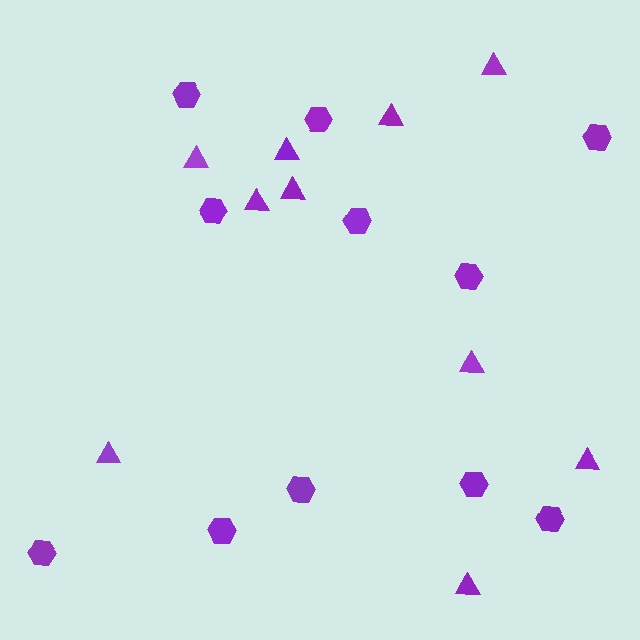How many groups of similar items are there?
There are 2 groups: one group of triangles (10) and one group of hexagons (11).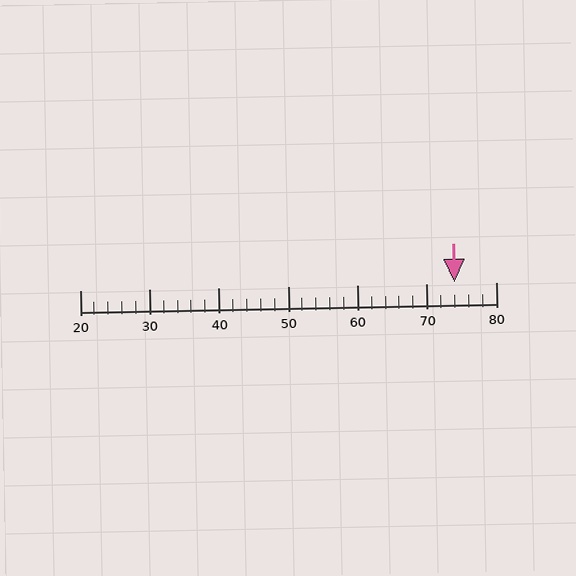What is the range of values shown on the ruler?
The ruler shows values from 20 to 80.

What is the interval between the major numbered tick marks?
The major tick marks are spaced 10 units apart.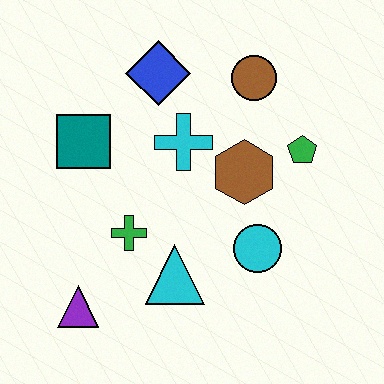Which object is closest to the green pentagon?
The brown hexagon is closest to the green pentagon.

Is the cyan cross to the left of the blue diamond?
No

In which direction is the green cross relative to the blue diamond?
The green cross is below the blue diamond.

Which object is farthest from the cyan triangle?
The brown circle is farthest from the cyan triangle.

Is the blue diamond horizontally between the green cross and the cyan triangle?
Yes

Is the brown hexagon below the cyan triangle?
No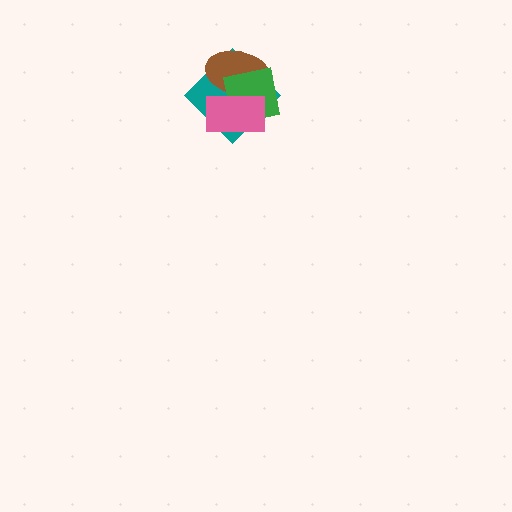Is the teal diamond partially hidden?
Yes, it is partially covered by another shape.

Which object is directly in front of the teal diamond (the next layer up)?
The brown ellipse is directly in front of the teal diamond.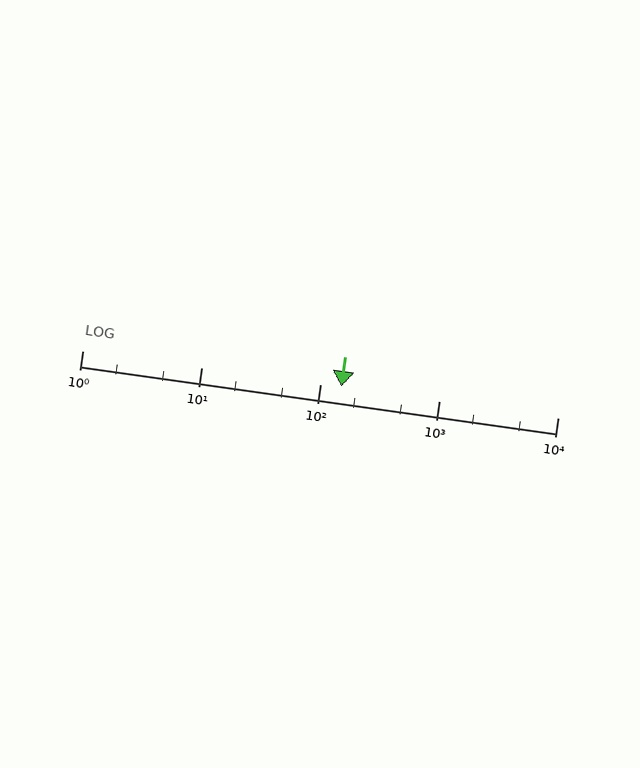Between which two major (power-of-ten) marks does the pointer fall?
The pointer is between 100 and 1000.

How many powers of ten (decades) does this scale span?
The scale spans 4 decades, from 1 to 10000.